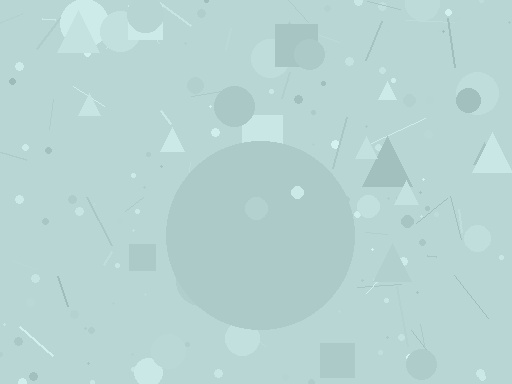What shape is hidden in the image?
A circle is hidden in the image.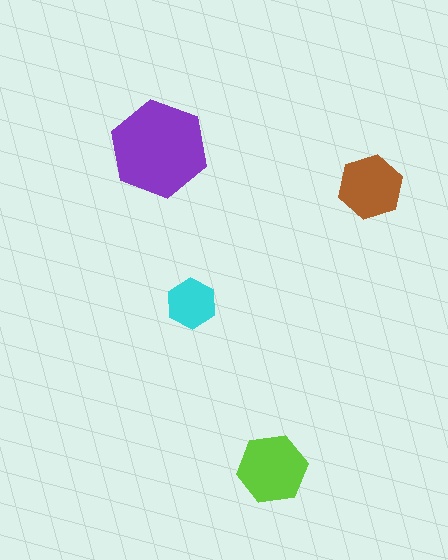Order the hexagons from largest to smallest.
the purple one, the lime one, the brown one, the cyan one.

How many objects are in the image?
There are 4 objects in the image.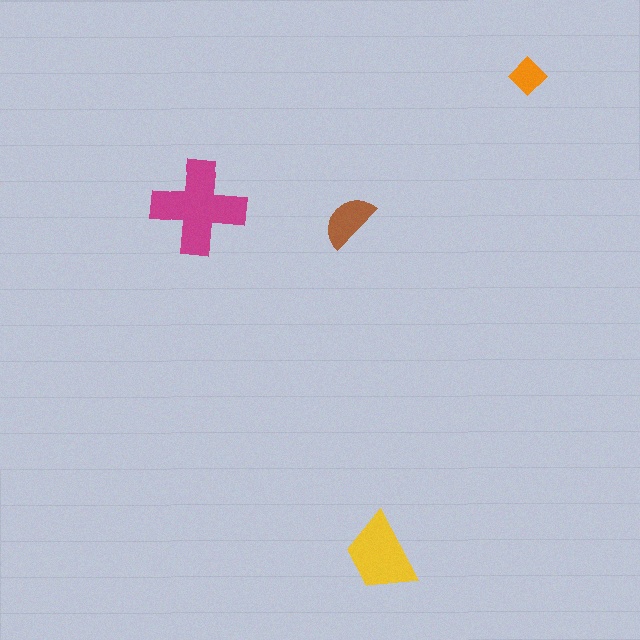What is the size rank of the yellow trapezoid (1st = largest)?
2nd.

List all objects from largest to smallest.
The magenta cross, the yellow trapezoid, the brown semicircle, the orange diamond.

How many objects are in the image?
There are 4 objects in the image.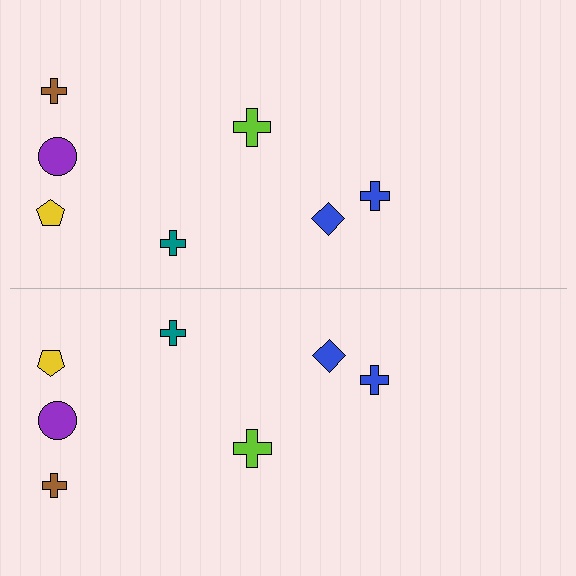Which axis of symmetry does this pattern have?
The pattern has a horizontal axis of symmetry running through the center of the image.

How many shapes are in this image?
There are 14 shapes in this image.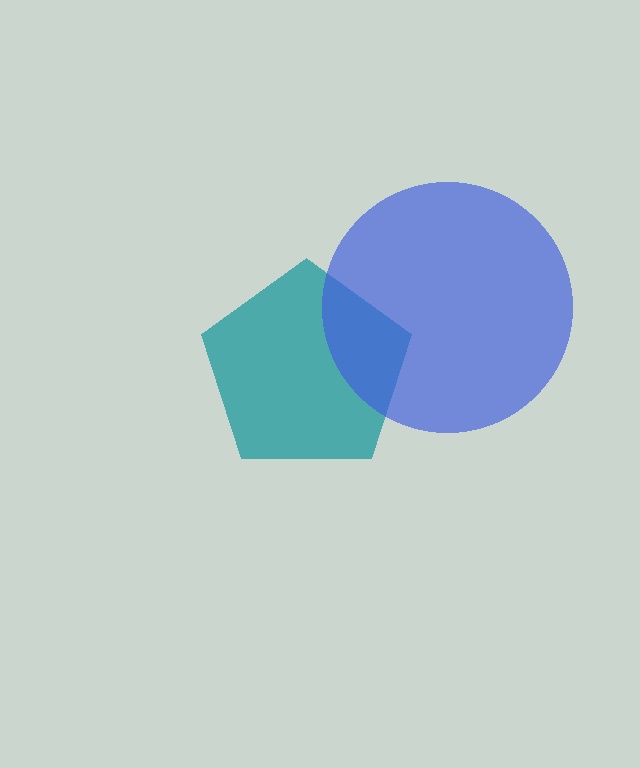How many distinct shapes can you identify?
There are 2 distinct shapes: a teal pentagon, a blue circle.